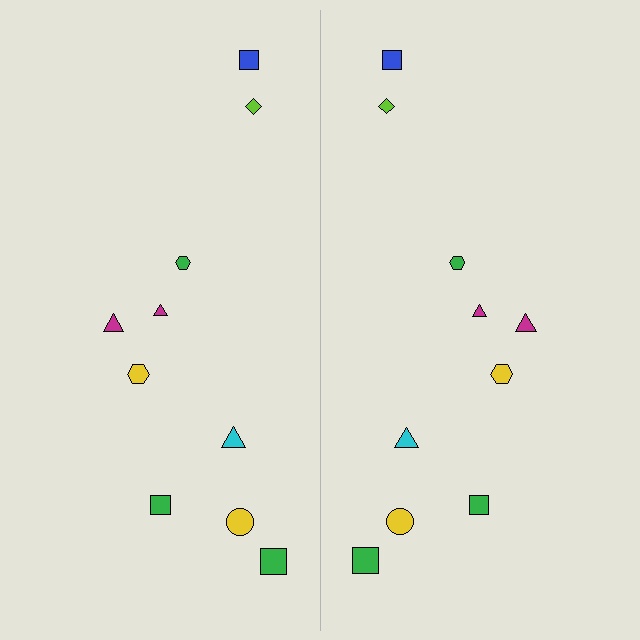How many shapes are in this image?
There are 20 shapes in this image.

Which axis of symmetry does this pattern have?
The pattern has a vertical axis of symmetry running through the center of the image.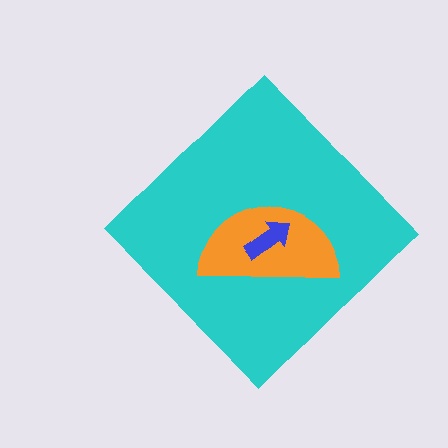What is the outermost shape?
The cyan diamond.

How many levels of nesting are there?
3.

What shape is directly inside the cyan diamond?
The orange semicircle.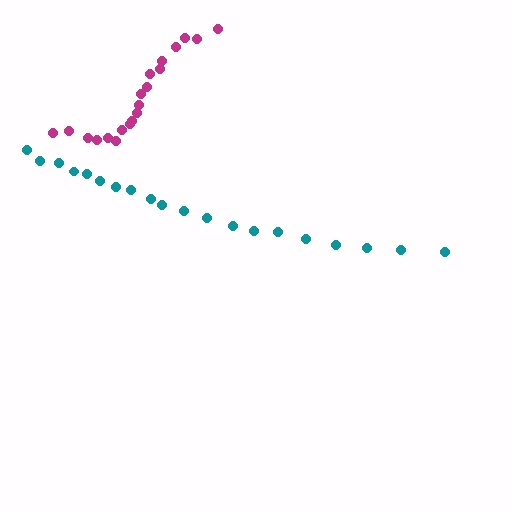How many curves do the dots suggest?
There are 2 distinct paths.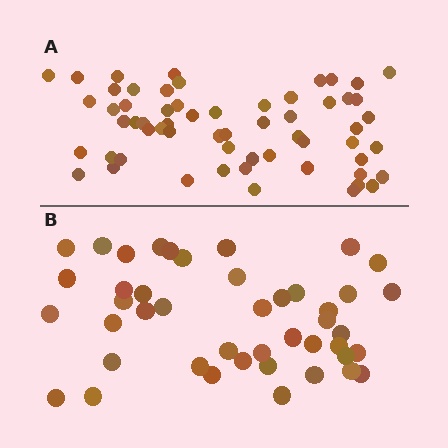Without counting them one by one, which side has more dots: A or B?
Region A (the top region) has more dots.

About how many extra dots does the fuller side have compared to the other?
Region A has approximately 15 more dots than region B.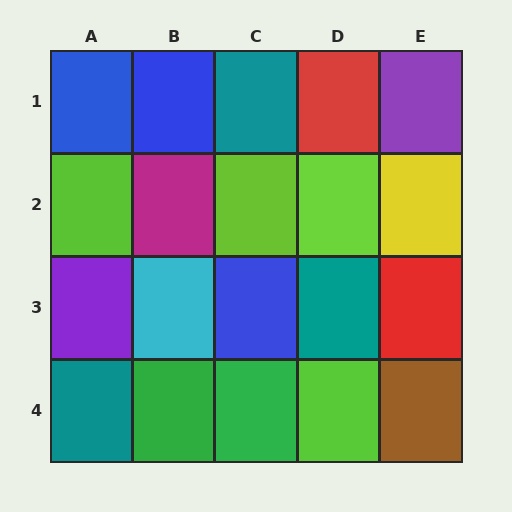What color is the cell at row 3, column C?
Blue.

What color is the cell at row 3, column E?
Red.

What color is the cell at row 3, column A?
Purple.